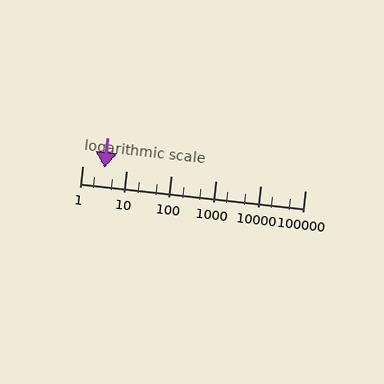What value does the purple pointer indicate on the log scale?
The pointer indicates approximately 3.1.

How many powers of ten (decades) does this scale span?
The scale spans 5 decades, from 1 to 100000.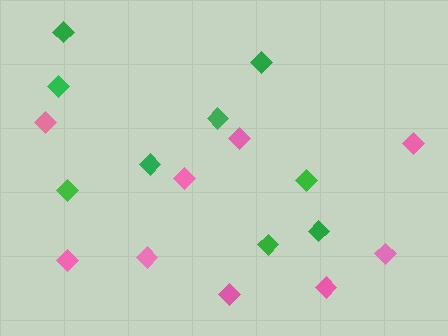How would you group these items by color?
There are 2 groups: one group of pink diamonds (9) and one group of green diamonds (9).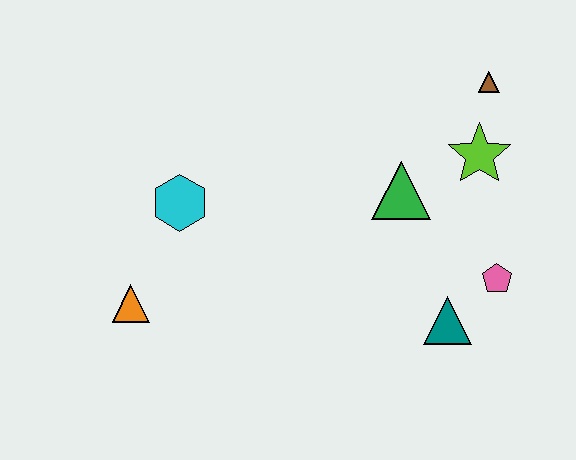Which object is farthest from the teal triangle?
The orange triangle is farthest from the teal triangle.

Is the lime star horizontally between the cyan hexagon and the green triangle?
No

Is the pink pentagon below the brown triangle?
Yes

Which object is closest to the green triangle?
The lime star is closest to the green triangle.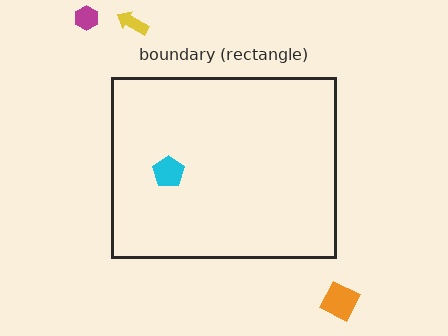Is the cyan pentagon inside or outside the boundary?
Inside.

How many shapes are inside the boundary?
1 inside, 3 outside.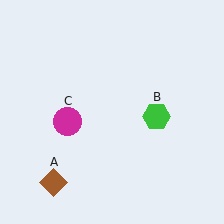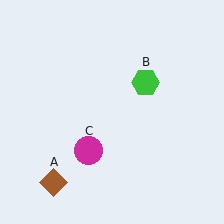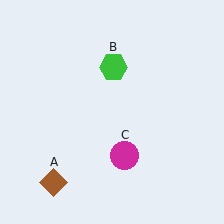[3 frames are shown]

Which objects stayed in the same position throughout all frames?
Brown diamond (object A) remained stationary.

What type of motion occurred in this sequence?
The green hexagon (object B), magenta circle (object C) rotated counterclockwise around the center of the scene.